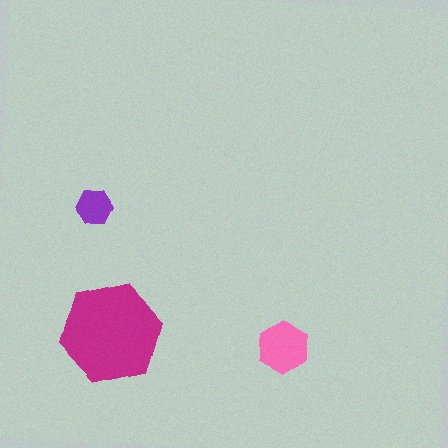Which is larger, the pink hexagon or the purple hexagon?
The pink one.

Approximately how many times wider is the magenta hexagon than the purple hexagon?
About 3 times wider.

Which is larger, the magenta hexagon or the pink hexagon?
The magenta one.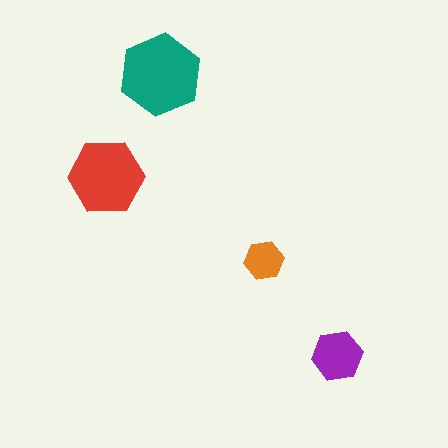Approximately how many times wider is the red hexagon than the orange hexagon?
About 2 times wider.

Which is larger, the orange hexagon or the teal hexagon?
The teal one.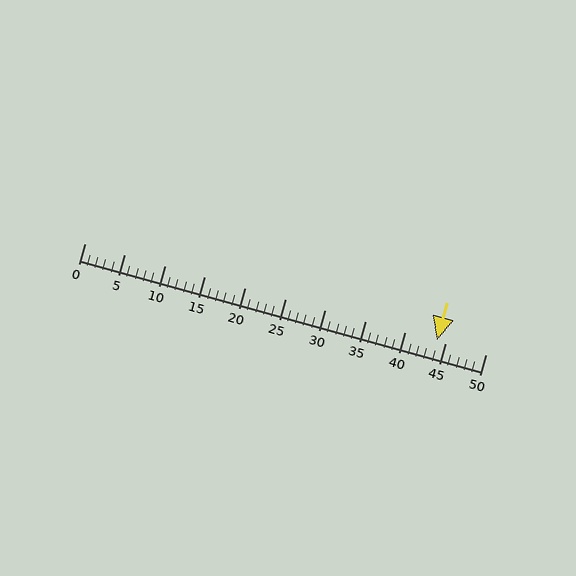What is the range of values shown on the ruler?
The ruler shows values from 0 to 50.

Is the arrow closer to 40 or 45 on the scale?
The arrow is closer to 45.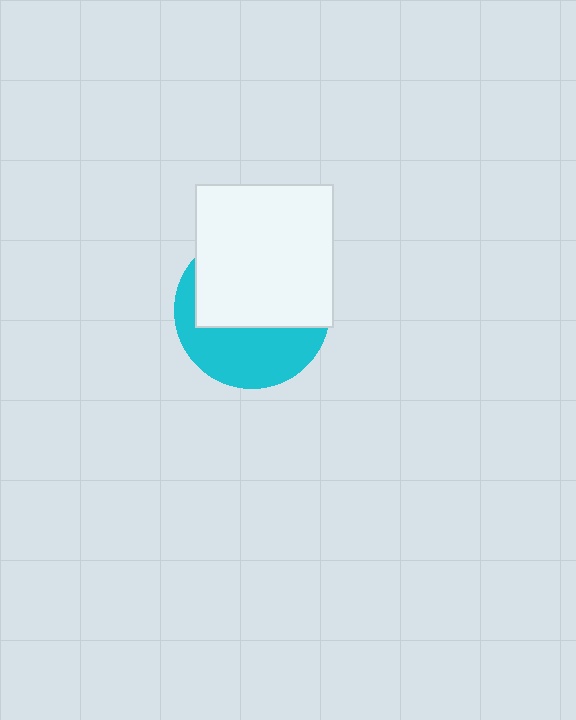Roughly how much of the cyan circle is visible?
A small part of it is visible (roughly 42%).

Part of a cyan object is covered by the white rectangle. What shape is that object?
It is a circle.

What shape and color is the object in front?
The object in front is a white rectangle.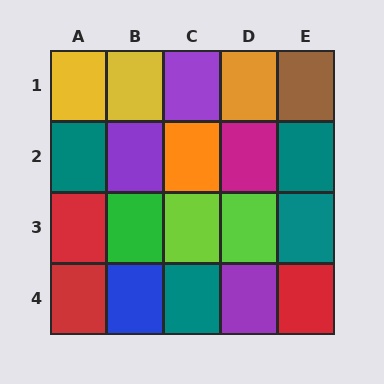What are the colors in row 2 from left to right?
Teal, purple, orange, magenta, teal.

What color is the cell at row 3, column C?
Lime.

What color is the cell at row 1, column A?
Yellow.